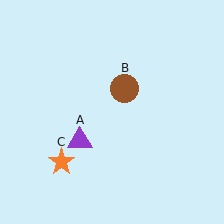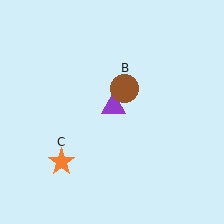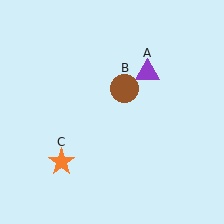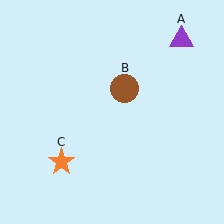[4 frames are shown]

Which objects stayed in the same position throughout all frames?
Brown circle (object B) and orange star (object C) remained stationary.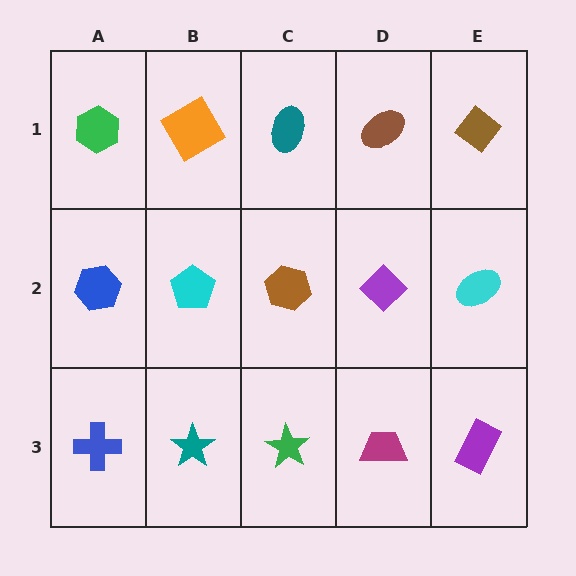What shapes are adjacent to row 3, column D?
A purple diamond (row 2, column D), a green star (row 3, column C), a purple rectangle (row 3, column E).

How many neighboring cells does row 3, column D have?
3.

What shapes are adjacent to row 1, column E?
A cyan ellipse (row 2, column E), a brown ellipse (row 1, column D).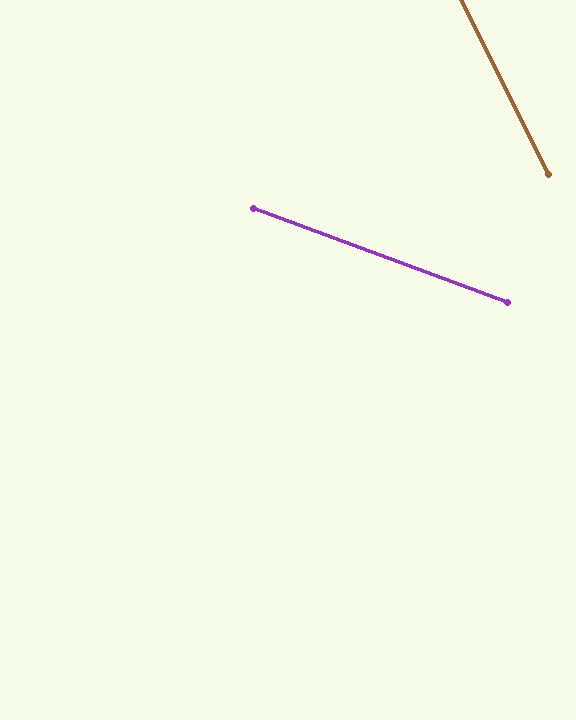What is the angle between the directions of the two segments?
Approximately 44 degrees.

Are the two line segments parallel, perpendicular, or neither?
Neither parallel nor perpendicular — they differ by about 44°.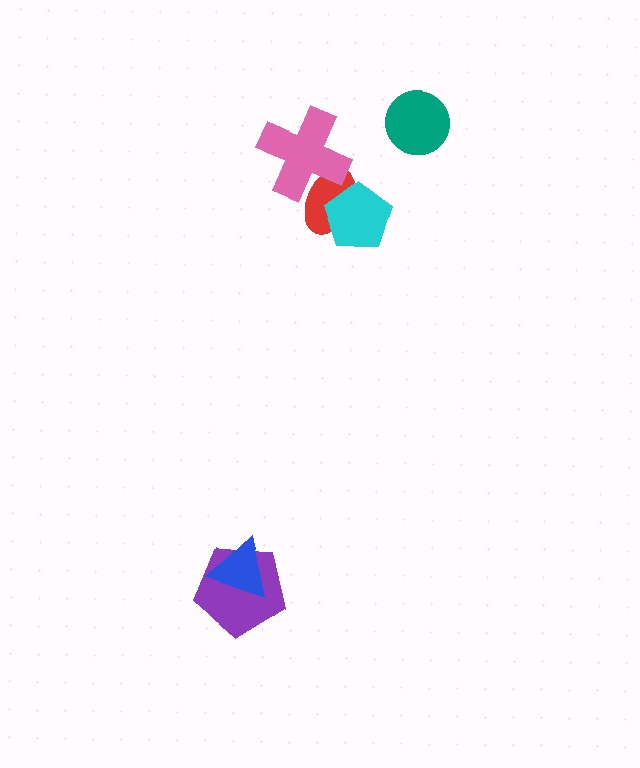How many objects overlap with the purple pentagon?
1 object overlaps with the purple pentagon.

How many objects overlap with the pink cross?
1 object overlaps with the pink cross.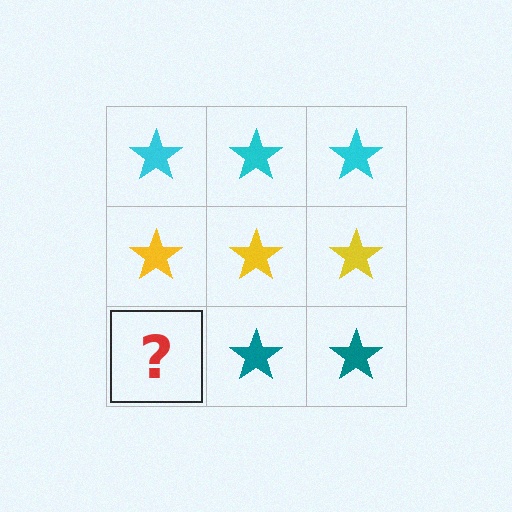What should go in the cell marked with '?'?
The missing cell should contain a teal star.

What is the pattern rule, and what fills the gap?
The rule is that each row has a consistent color. The gap should be filled with a teal star.